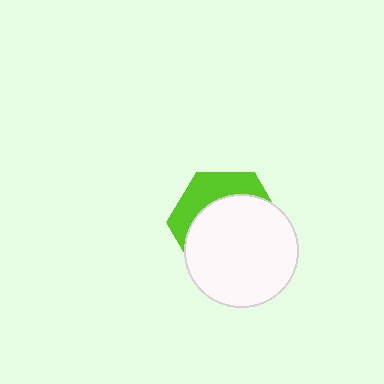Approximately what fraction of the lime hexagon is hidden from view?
Roughly 68% of the lime hexagon is hidden behind the white circle.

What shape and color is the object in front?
The object in front is a white circle.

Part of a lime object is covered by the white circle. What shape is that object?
It is a hexagon.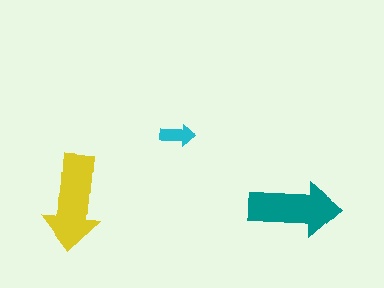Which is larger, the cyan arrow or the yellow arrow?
The yellow one.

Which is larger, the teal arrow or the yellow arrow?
The yellow one.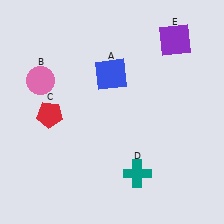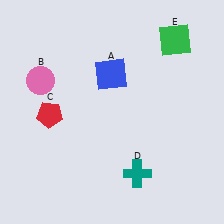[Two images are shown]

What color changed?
The square (E) changed from purple in Image 1 to green in Image 2.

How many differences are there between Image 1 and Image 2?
There is 1 difference between the two images.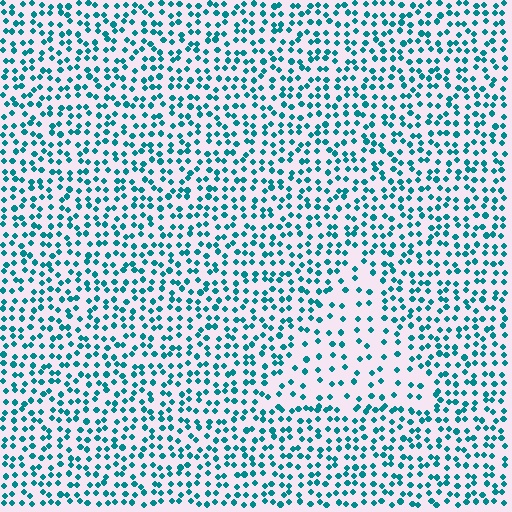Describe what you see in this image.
The image contains small teal elements arranged at two different densities. A triangle-shaped region is visible where the elements are less densely packed than the surrounding area.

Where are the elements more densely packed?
The elements are more densely packed outside the triangle boundary.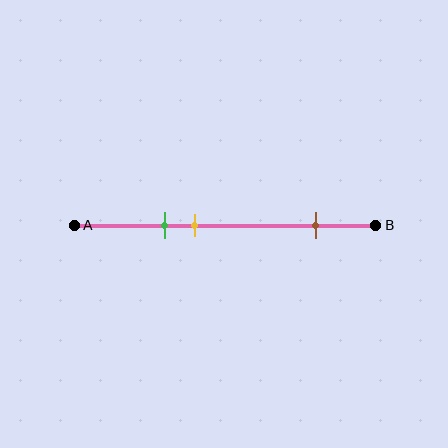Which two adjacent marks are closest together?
The green and yellow marks are the closest adjacent pair.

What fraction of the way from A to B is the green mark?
The green mark is approximately 30% (0.3) of the way from A to B.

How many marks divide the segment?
There are 3 marks dividing the segment.